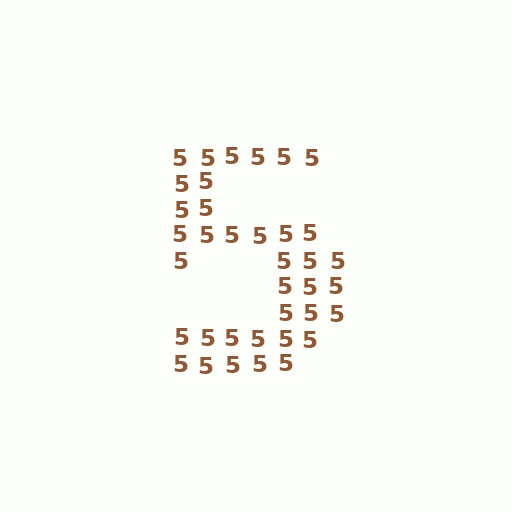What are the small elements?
The small elements are digit 5's.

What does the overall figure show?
The overall figure shows the digit 5.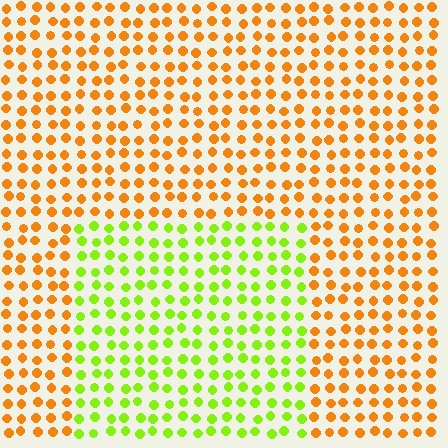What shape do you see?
I see a rectangle.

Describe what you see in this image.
The image is filled with small orange elements in a uniform arrangement. A rectangle-shaped region is visible where the elements are tinted to a slightly different hue, forming a subtle color boundary.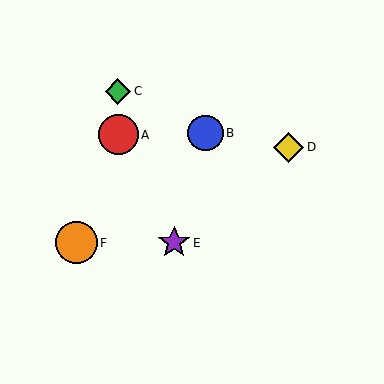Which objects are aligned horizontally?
Objects E, F are aligned horizontally.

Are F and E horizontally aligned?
Yes, both are at y≈243.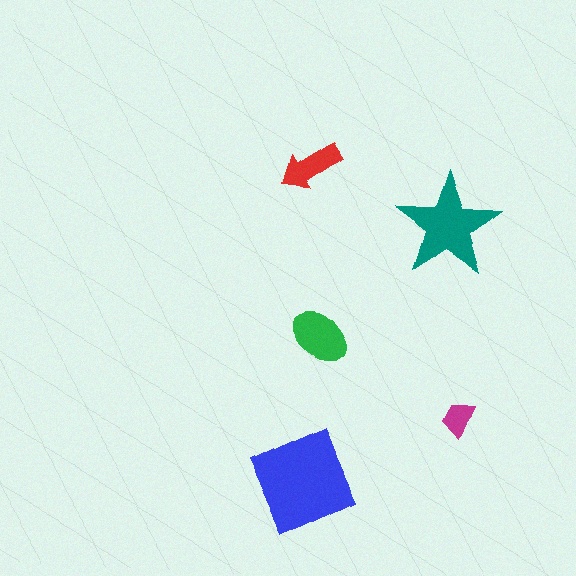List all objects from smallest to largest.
The magenta trapezoid, the red arrow, the green ellipse, the teal star, the blue diamond.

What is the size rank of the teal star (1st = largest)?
2nd.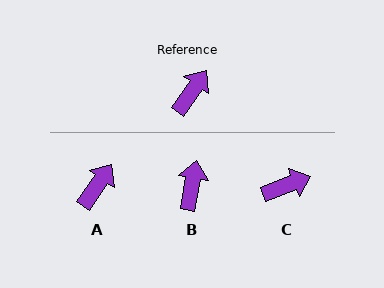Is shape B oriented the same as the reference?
No, it is off by about 25 degrees.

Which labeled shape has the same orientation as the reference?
A.